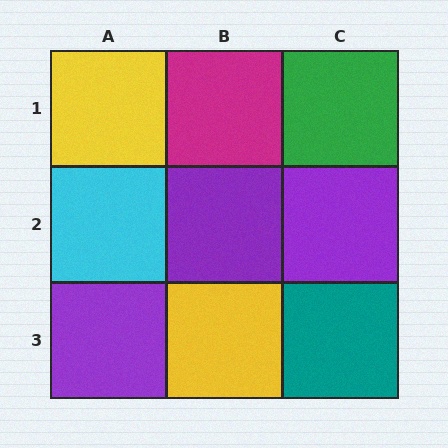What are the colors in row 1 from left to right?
Yellow, magenta, green.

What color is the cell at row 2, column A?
Cyan.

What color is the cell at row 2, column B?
Purple.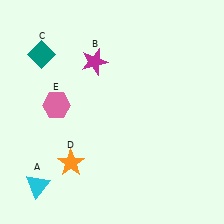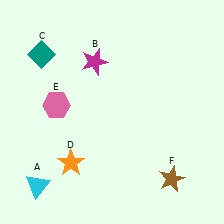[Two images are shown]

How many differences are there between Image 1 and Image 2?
There is 1 difference between the two images.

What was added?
A brown star (F) was added in Image 2.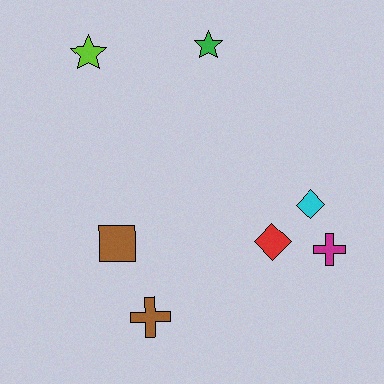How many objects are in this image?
There are 7 objects.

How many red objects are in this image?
There is 1 red object.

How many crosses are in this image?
There are 2 crosses.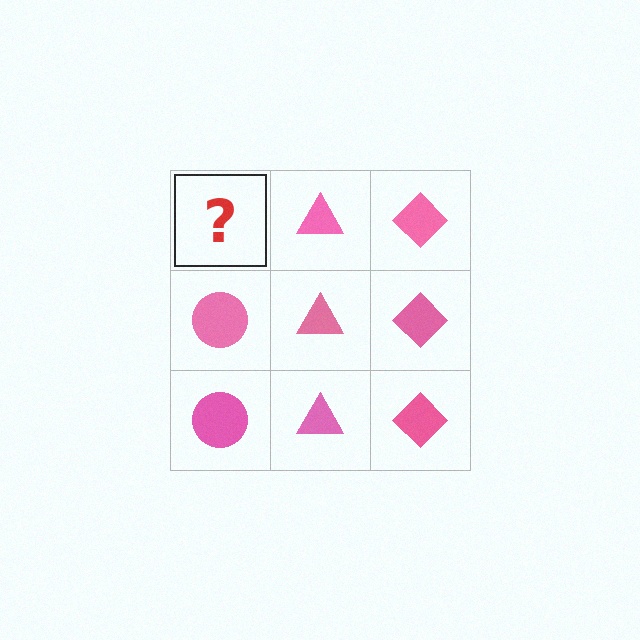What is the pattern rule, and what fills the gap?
The rule is that each column has a consistent shape. The gap should be filled with a pink circle.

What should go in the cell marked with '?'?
The missing cell should contain a pink circle.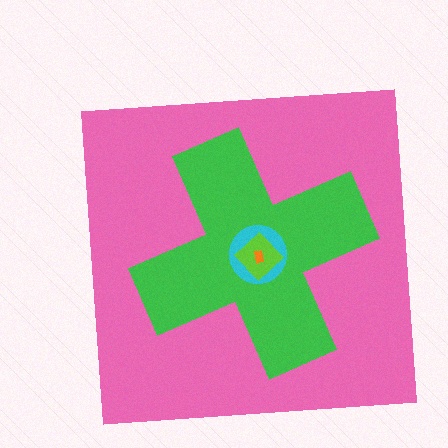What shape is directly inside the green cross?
The cyan circle.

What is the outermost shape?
The pink square.